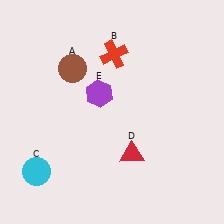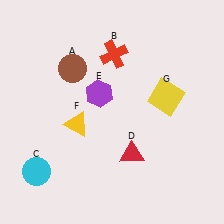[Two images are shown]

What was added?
A yellow triangle (F), a yellow square (G) were added in Image 2.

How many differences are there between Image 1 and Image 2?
There are 2 differences between the two images.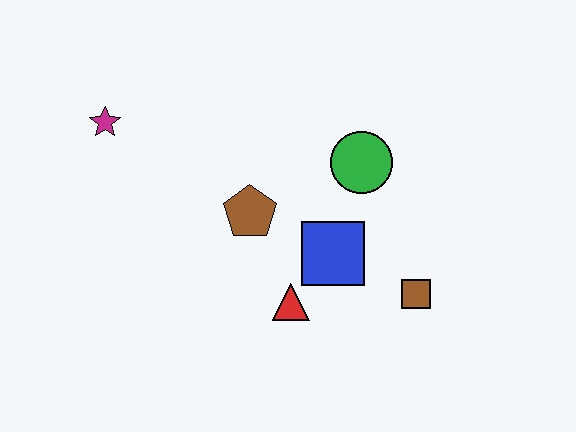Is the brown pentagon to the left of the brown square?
Yes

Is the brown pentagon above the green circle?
No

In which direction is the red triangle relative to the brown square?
The red triangle is to the left of the brown square.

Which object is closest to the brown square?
The blue square is closest to the brown square.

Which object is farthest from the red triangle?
The magenta star is farthest from the red triangle.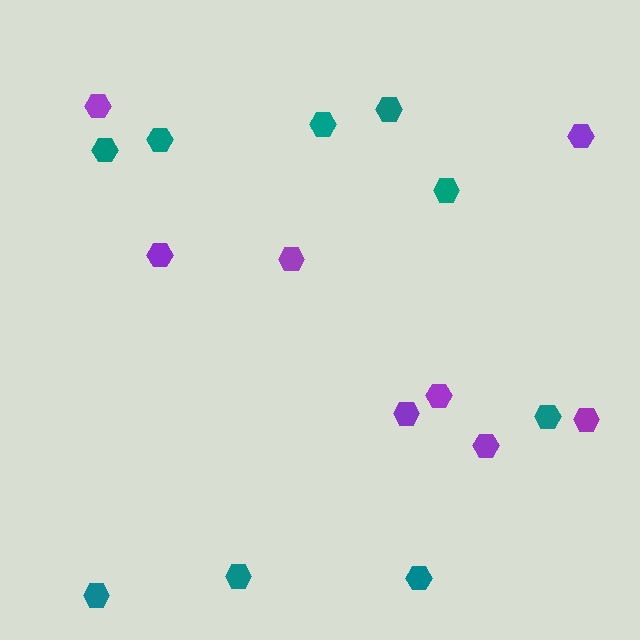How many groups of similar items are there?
There are 2 groups: one group of teal hexagons (9) and one group of purple hexagons (8).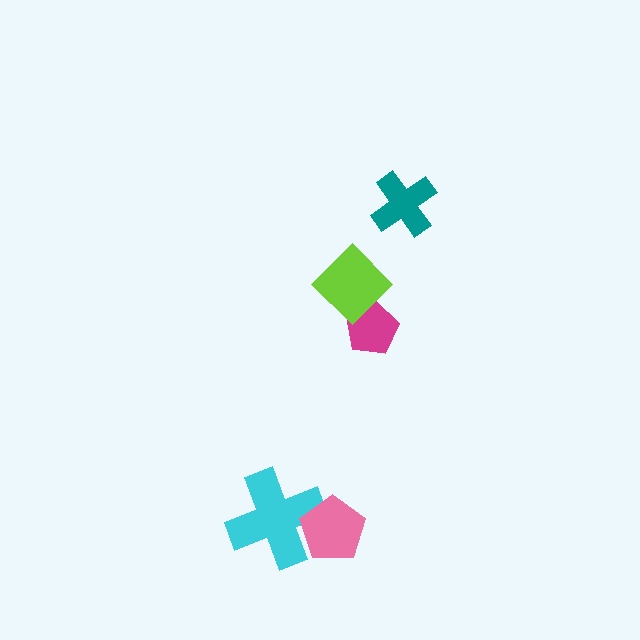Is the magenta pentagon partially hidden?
Yes, it is partially covered by another shape.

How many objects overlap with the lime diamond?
1 object overlaps with the lime diamond.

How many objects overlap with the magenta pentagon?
1 object overlaps with the magenta pentagon.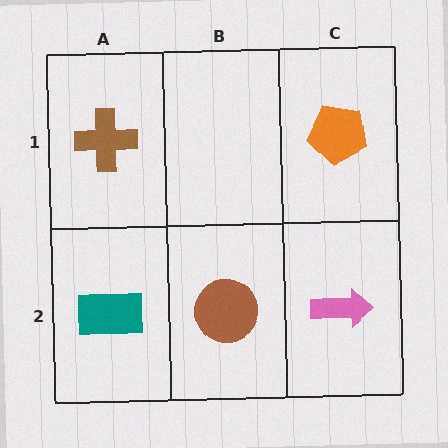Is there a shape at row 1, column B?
No, that cell is empty.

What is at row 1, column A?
A brown cross.